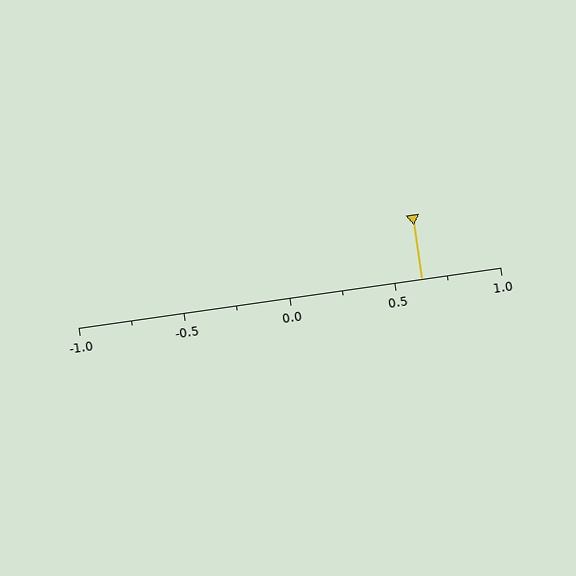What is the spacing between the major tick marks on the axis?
The major ticks are spaced 0.5 apart.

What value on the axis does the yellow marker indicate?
The marker indicates approximately 0.62.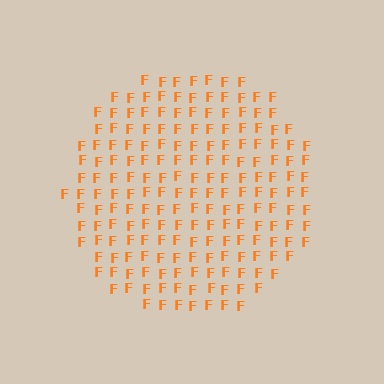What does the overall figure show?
The overall figure shows a circle.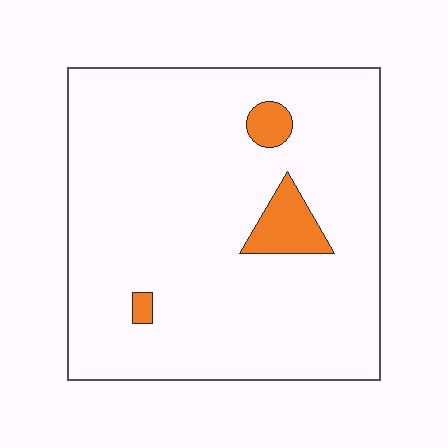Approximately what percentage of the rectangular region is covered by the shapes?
Approximately 5%.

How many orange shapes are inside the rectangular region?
3.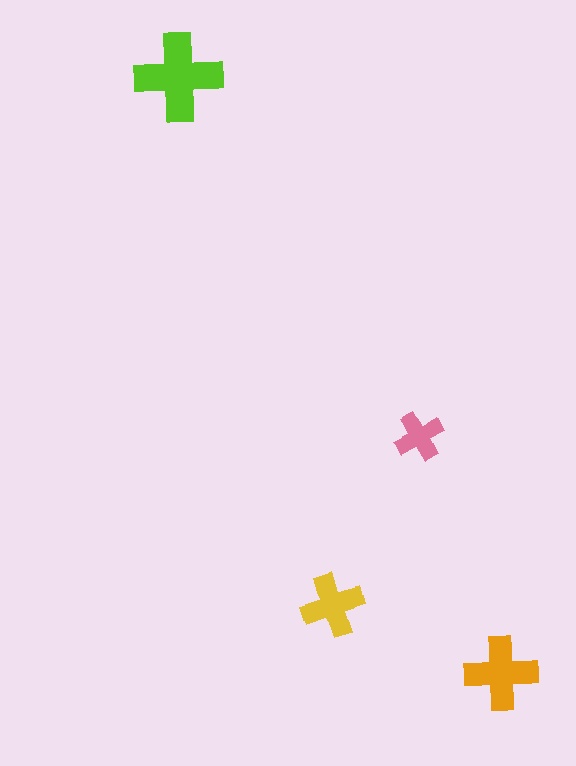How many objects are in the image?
There are 4 objects in the image.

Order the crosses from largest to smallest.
the lime one, the orange one, the yellow one, the pink one.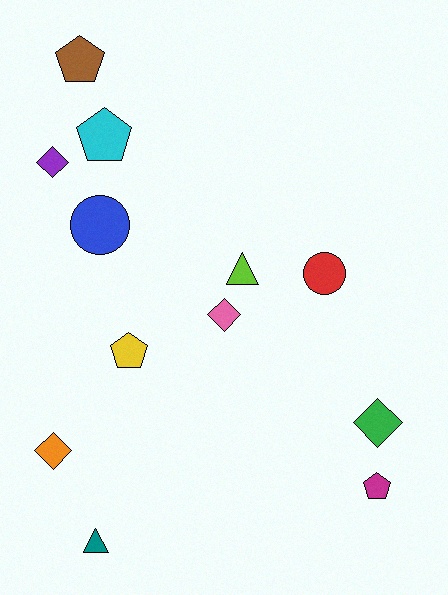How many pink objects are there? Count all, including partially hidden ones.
There is 1 pink object.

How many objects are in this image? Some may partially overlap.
There are 12 objects.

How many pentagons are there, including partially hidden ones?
There are 4 pentagons.